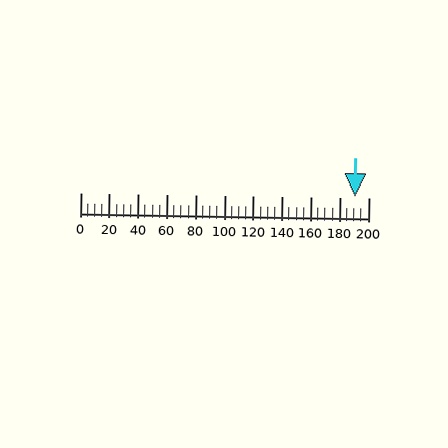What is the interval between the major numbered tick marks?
The major tick marks are spaced 20 units apart.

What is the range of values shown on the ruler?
The ruler shows values from 0 to 200.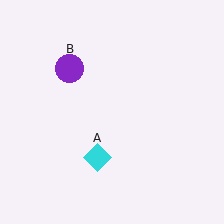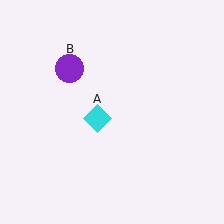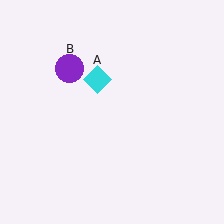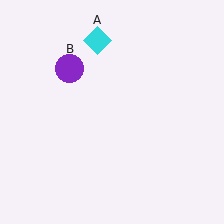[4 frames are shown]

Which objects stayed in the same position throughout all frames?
Purple circle (object B) remained stationary.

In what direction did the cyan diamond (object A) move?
The cyan diamond (object A) moved up.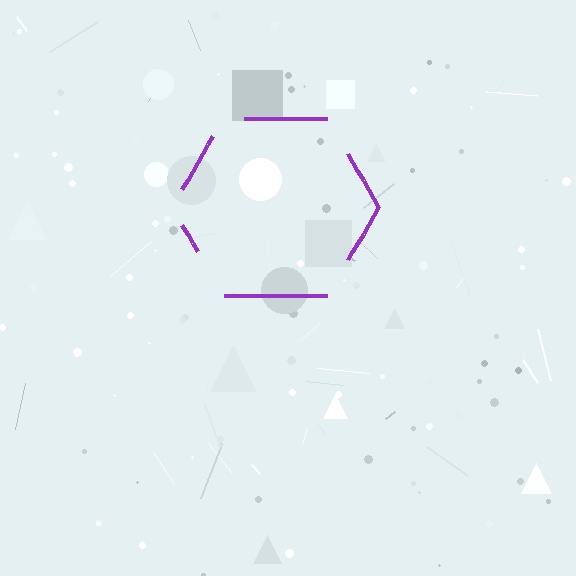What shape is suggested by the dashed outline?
The dashed outline suggests a hexagon.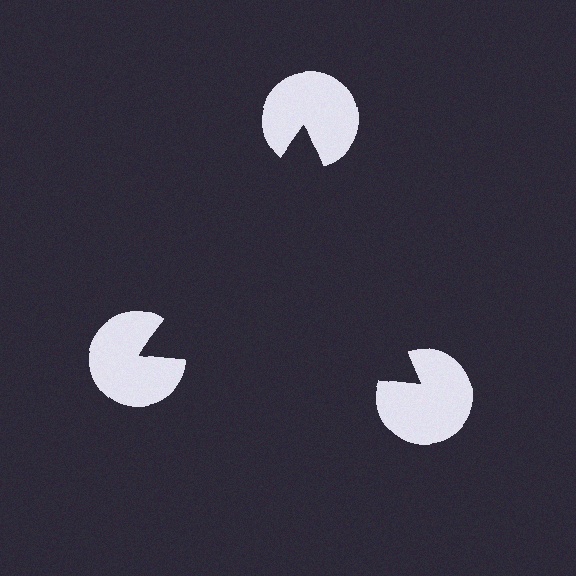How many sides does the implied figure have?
3 sides.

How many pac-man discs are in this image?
There are 3 — one at each vertex of the illusory triangle.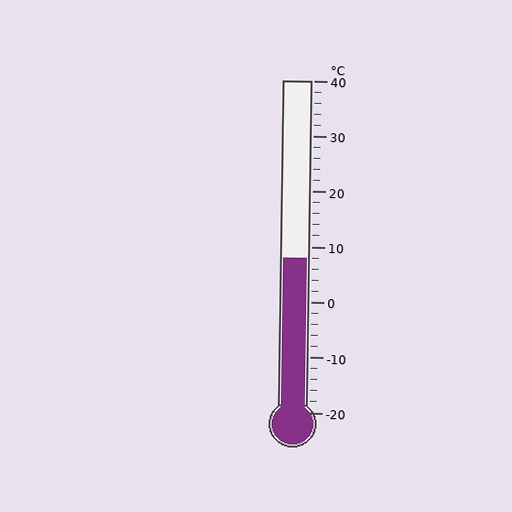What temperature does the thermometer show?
The thermometer shows approximately 8°C.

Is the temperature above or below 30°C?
The temperature is below 30°C.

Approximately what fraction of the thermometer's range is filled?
The thermometer is filled to approximately 45% of its range.